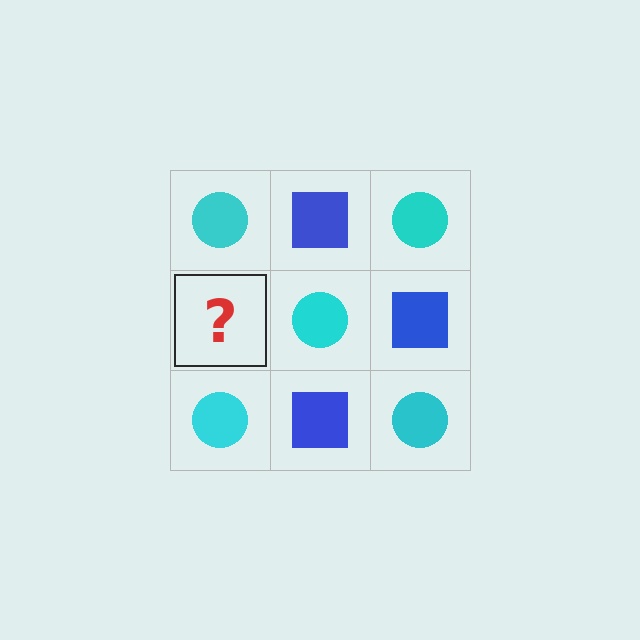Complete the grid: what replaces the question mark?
The question mark should be replaced with a blue square.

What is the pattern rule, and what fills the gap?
The rule is that it alternates cyan circle and blue square in a checkerboard pattern. The gap should be filled with a blue square.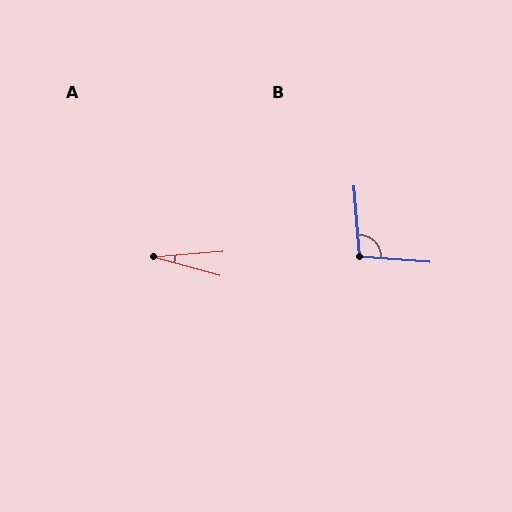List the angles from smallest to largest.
A (20°), B (99°).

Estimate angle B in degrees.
Approximately 99 degrees.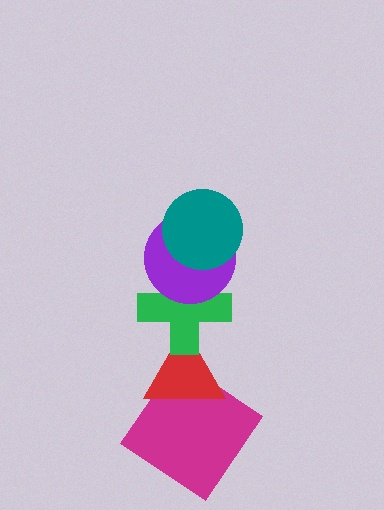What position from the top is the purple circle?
The purple circle is 2nd from the top.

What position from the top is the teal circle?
The teal circle is 1st from the top.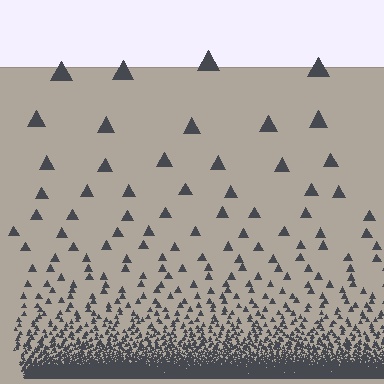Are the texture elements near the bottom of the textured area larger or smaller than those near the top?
Smaller. The gradient is inverted — elements near the bottom are smaller and denser.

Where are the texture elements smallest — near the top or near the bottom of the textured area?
Near the bottom.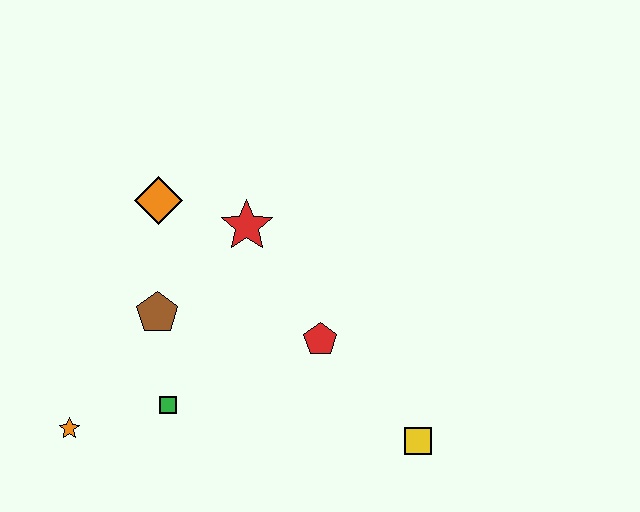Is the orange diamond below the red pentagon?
No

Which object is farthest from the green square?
The yellow square is farthest from the green square.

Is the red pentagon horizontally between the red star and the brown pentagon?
No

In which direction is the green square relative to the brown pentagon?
The green square is below the brown pentagon.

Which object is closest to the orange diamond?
The red star is closest to the orange diamond.